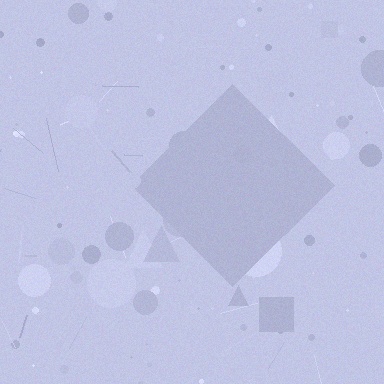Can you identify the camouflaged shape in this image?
The camouflaged shape is a diamond.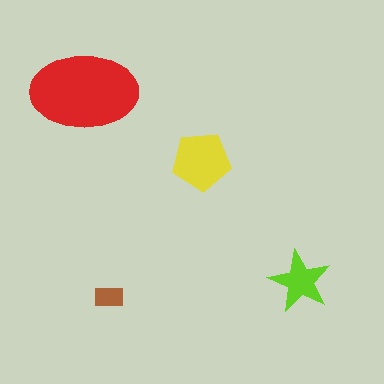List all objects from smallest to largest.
The brown rectangle, the lime star, the yellow pentagon, the red ellipse.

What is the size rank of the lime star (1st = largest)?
3rd.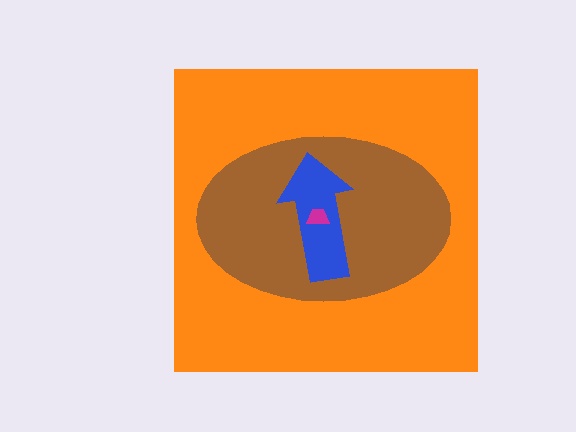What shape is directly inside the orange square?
The brown ellipse.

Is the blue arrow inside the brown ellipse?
Yes.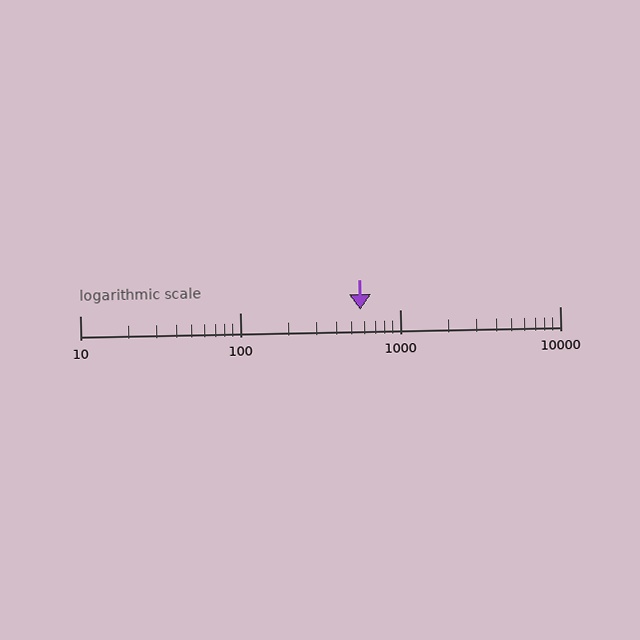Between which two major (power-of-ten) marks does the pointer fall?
The pointer is between 100 and 1000.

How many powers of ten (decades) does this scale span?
The scale spans 3 decades, from 10 to 10000.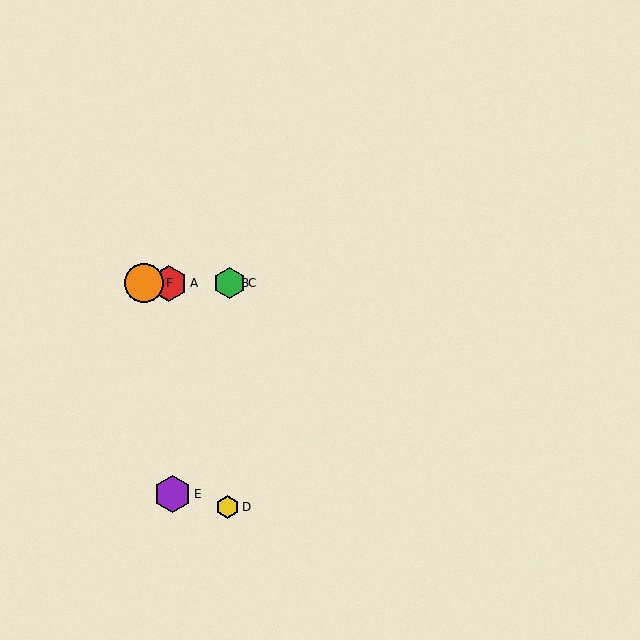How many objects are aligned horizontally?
4 objects (A, B, C, F) are aligned horizontally.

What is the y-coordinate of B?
Object B is at y≈283.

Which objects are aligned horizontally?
Objects A, B, C, F are aligned horizontally.